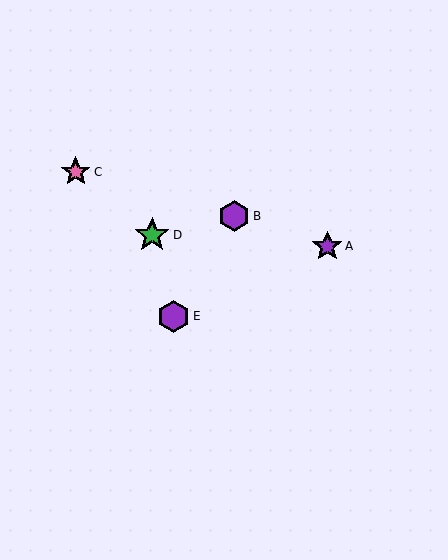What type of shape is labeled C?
Shape C is a pink star.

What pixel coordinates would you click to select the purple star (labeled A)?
Click at (327, 246) to select the purple star A.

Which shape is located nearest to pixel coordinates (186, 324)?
The purple hexagon (labeled E) at (173, 316) is nearest to that location.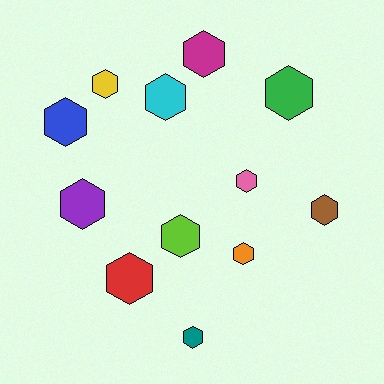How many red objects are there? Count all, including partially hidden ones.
There is 1 red object.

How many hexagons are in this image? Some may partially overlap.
There are 12 hexagons.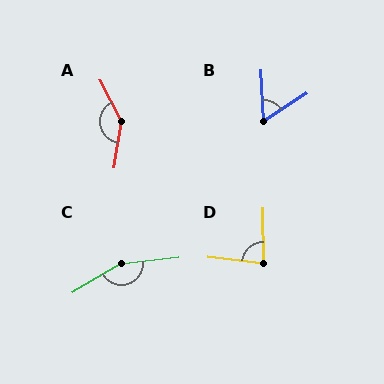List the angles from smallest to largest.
B (59°), D (83°), A (143°), C (156°).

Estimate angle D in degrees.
Approximately 83 degrees.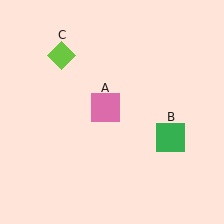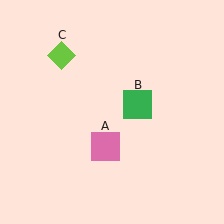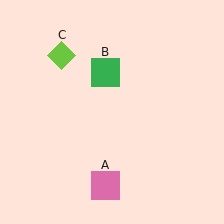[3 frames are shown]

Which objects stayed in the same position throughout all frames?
Lime diamond (object C) remained stationary.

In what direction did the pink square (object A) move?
The pink square (object A) moved down.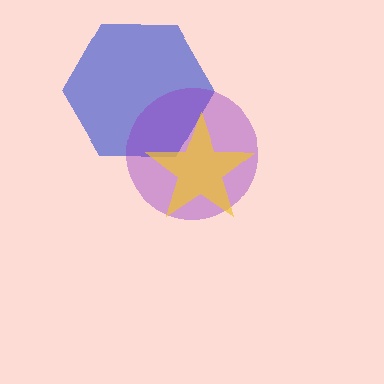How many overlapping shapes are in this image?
There are 3 overlapping shapes in the image.